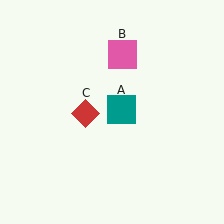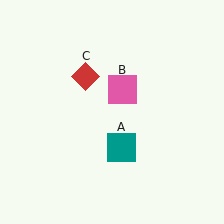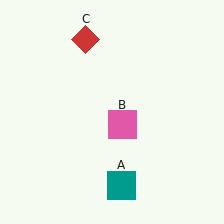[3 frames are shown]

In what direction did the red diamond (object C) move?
The red diamond (object C) moved up.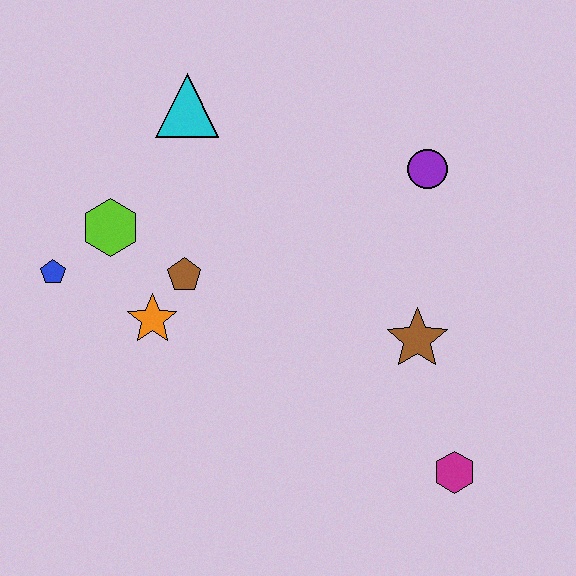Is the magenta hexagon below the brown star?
Yes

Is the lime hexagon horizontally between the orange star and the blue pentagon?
Yes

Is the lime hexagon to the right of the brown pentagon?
No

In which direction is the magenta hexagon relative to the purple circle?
The magenta hexagon is below the purple circle.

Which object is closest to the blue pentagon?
The lime hexagon is closest to the blue pentagon.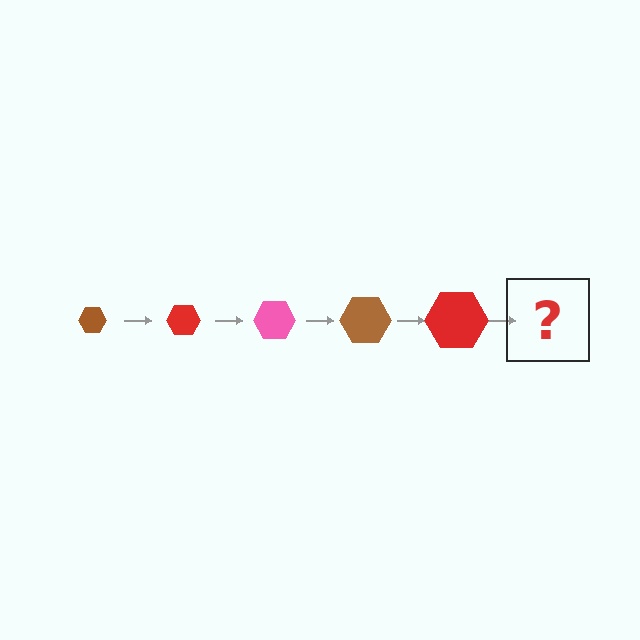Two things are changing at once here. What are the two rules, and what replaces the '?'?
The two rules are that the hexagon grows larger each step and the color cycles through brown, red, and pink. The '?' should be a pink hexagon, larger than the previous one.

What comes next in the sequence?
The next element should be a pink hexagon, larger than the previous one.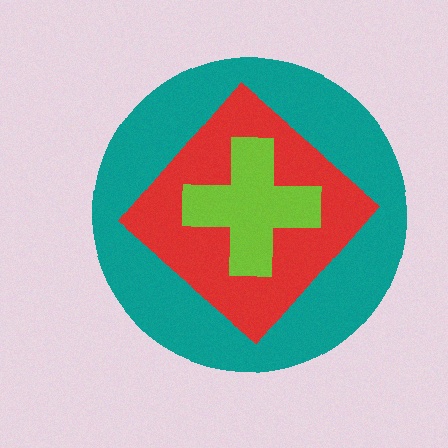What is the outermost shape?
The teal circle.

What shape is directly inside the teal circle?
The red diamond.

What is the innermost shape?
The lime cross.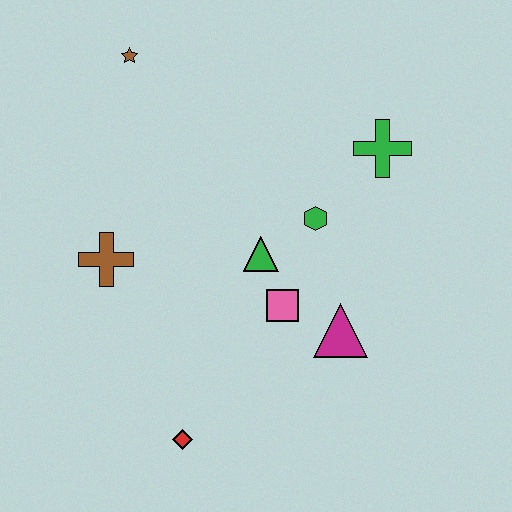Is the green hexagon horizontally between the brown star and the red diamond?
No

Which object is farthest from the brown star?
The red diamond is farthest from the brown star.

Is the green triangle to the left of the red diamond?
No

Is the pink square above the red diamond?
Yes